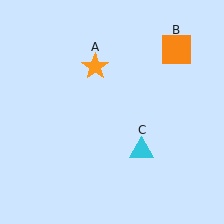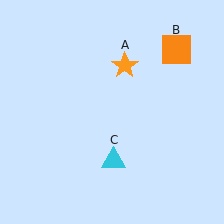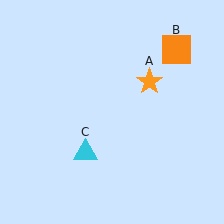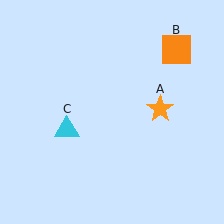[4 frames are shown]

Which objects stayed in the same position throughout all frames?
Orange square (object B) remained stationary.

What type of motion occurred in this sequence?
The orange star (object A), cyan triangle (object C) rotated clockwise around the center of the scene.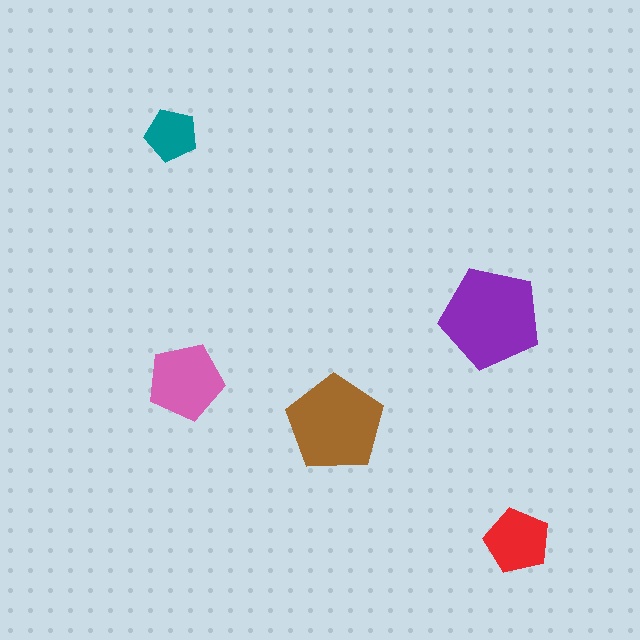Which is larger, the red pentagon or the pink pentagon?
The pink one.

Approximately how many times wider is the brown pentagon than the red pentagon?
About 1.5 times wider.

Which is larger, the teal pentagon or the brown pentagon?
The brown one.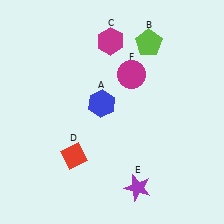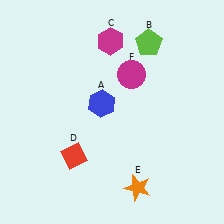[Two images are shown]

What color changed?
The star (E) changed from purple in Image 1 to orange in Image 2.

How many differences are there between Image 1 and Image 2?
There is 1 difference between the two images.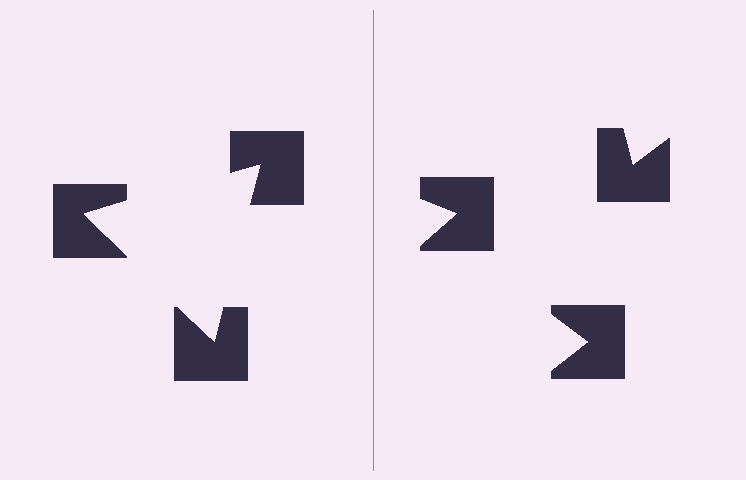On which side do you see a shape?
An illusory triangle appears on the left side. On the right side the wedge cuts are rotated, so no coherent shape forms.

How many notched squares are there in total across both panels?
6 — 3 on each side.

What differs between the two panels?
The notched squares are positioned identically on both sides; only the wedge orientations differ. On the left they align to a triangle; on the right they are misaligned.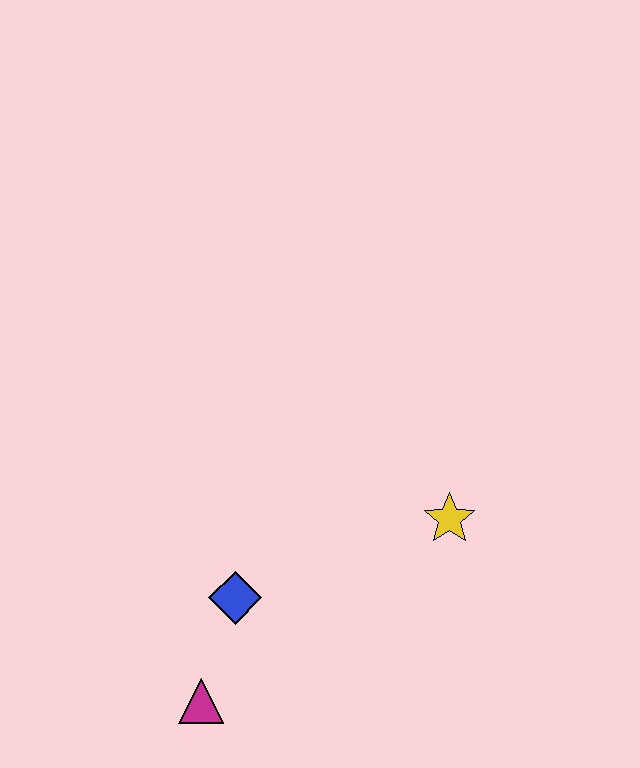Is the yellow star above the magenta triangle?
Yes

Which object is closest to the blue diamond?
The magenta triangle is closest to the blue diamond.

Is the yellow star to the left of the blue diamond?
No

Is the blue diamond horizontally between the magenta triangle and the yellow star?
Yes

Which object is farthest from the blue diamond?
The yellow star is farthest from the blue diamond.